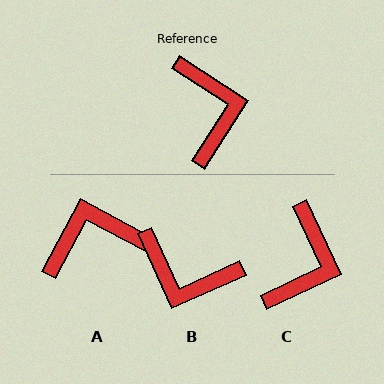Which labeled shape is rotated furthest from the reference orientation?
B, about 123 degrees away.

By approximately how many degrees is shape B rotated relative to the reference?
Approximately 123 degrees clockwise.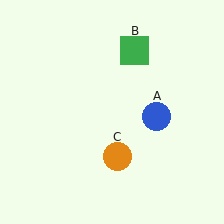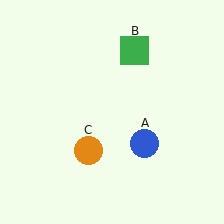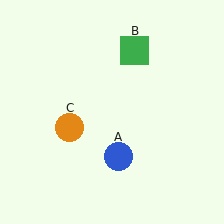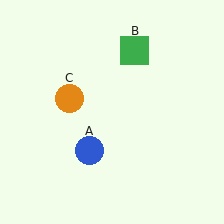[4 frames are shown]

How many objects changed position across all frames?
2 objects changed position: blue circle (object A), orange circle (object C).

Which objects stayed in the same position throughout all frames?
Green square (object B) remained stationary.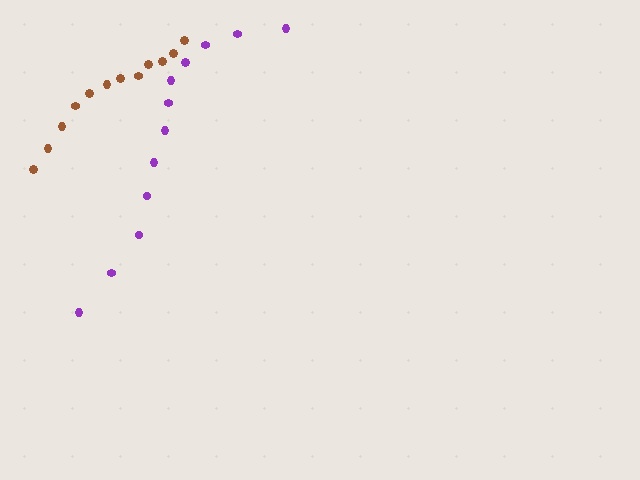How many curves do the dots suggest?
There are 2 distinct paths.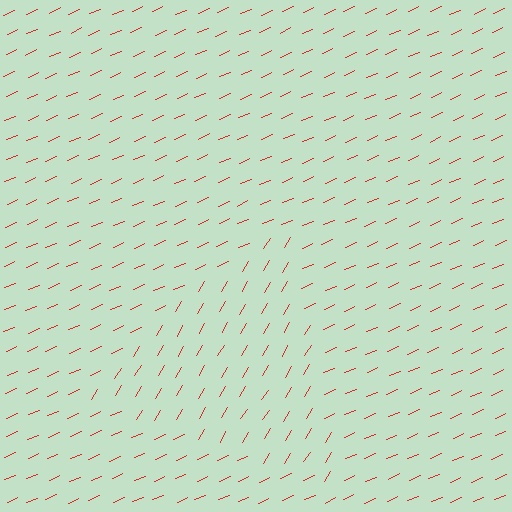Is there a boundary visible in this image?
Yes, there is a texture boundary formed by a change in line orientation.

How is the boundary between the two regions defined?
The boundary is defined purely by a change in line orientation (approximately 36 degrees difference). All lines are the same color and thickness.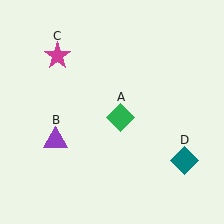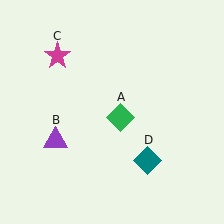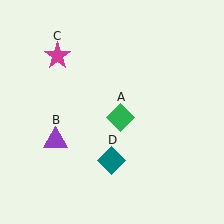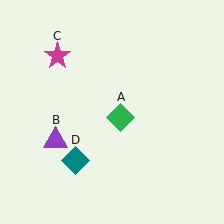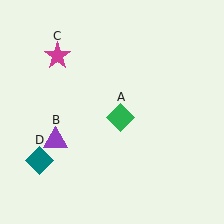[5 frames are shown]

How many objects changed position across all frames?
1 object changed position: teal diamond (object D).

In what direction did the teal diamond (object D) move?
The teal diamond (object D) moved left.